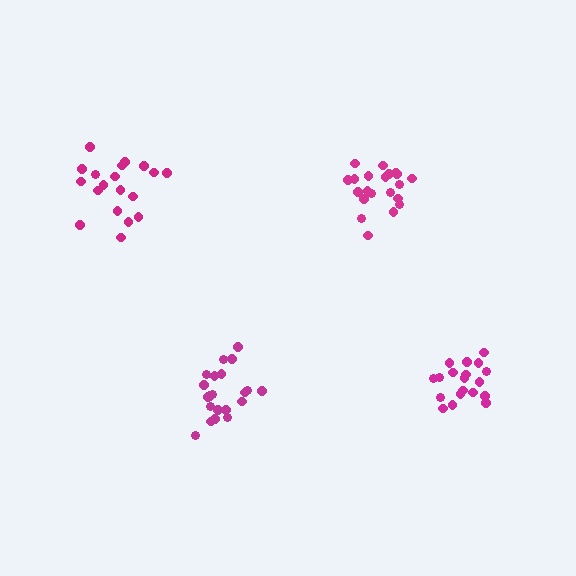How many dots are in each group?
Group 1: 21 dots, Group 2: 21 dots, Group 3: 19 dots, Group 4: 19 dots (80 total).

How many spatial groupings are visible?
There are 4 spatial groupings.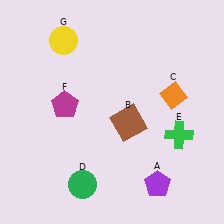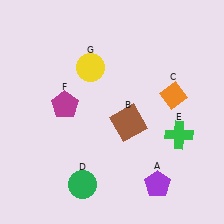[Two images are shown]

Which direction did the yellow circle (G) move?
The yellow circle (G) moved down.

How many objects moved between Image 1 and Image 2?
1 object moved between the two images.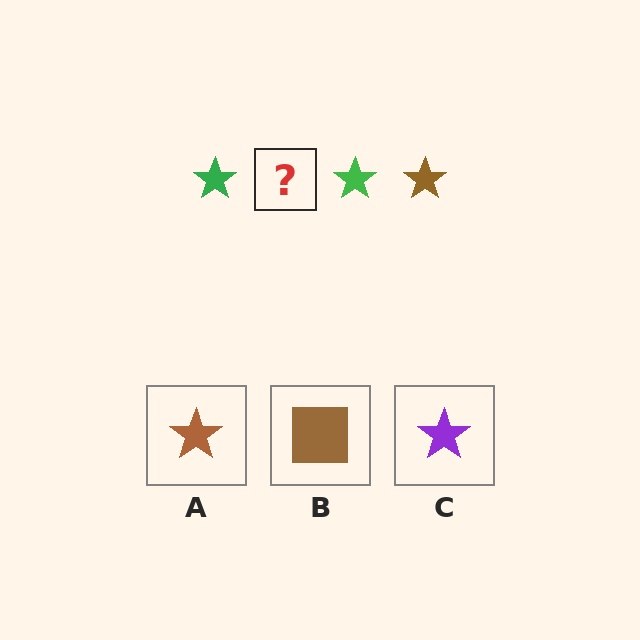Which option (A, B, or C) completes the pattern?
A.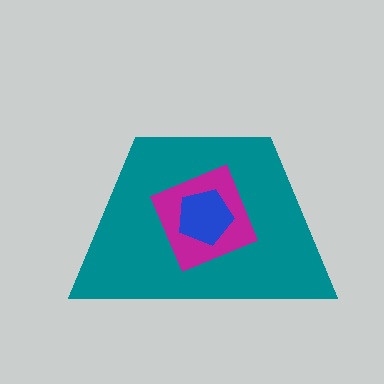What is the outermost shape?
The teal trapezoid.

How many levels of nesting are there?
3.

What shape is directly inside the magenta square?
The blue pentagon.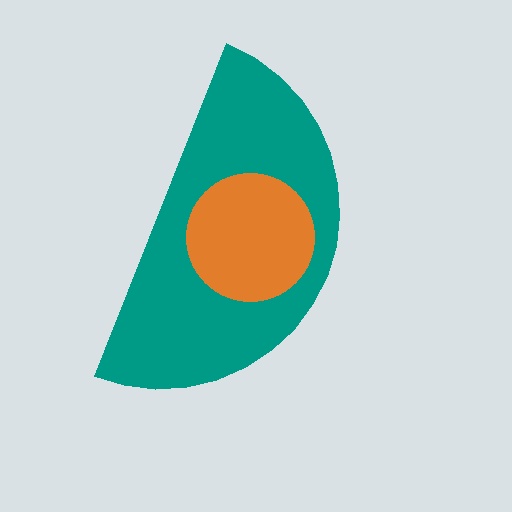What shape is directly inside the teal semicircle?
The orange circle.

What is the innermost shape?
The orange circle.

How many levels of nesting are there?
2.